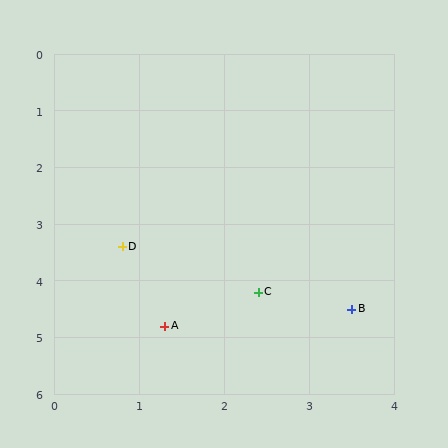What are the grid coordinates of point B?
Point B is at approximately (3.5, 4.5).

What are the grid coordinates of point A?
Point A is at approximately (1.3, 4.8).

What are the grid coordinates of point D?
Point D is at approximately (0.8, 3.4).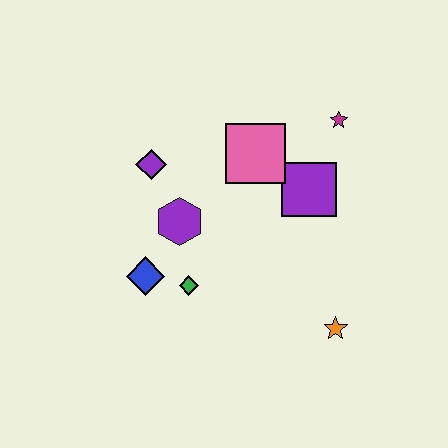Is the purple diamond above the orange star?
Yes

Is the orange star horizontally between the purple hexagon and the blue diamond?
No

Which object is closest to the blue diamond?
The green diamond is closest to the blue diamond.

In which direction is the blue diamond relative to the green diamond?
The blue diamond is to the left of the green diamond.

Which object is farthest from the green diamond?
The magenta star is farthest from the green diamond.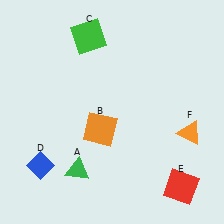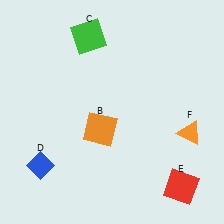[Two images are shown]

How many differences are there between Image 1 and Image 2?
There is 1 difference between the two images.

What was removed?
The green triangle (A) was removed in Image 2.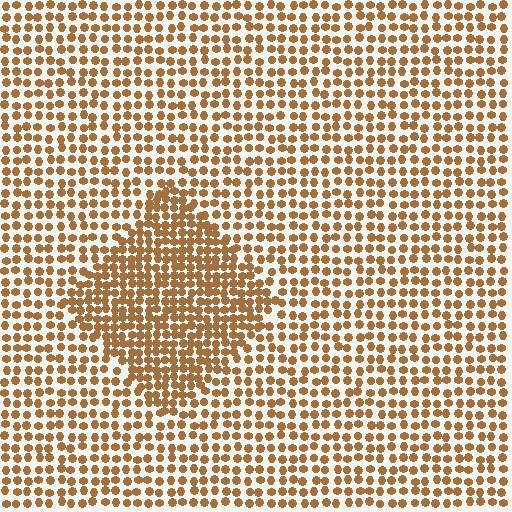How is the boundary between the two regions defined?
The boundary is defined by a change in element density (approximately 1.7x ratio). All elements are the same color, size, and shape.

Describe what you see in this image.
The image contains small brown elements arranged at two different densities. A diamond-shaped region is visible where the elements are more densely packed than the surrounding area.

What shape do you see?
I see a diamond.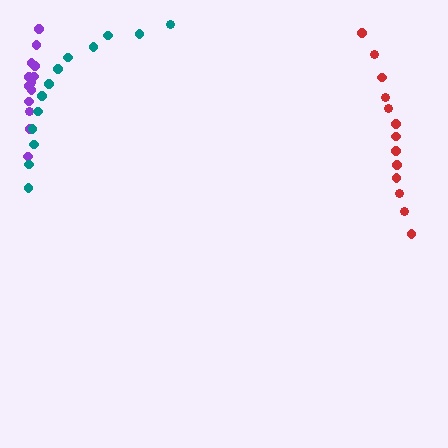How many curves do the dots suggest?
There are 3 distinct paths.